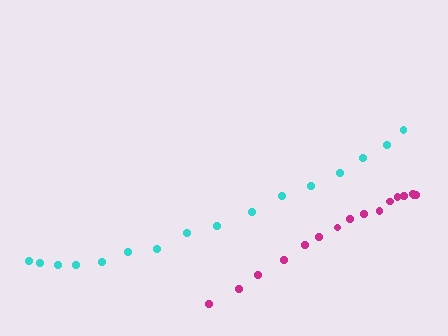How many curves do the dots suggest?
There are 2 distinct paths.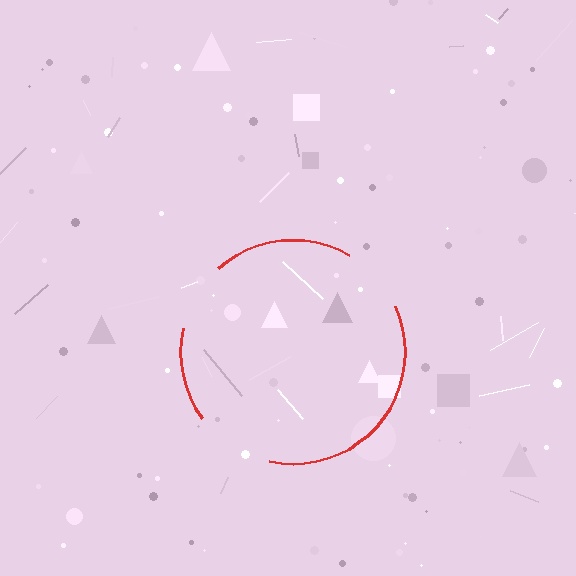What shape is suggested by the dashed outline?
The dashed outline suggests a circle.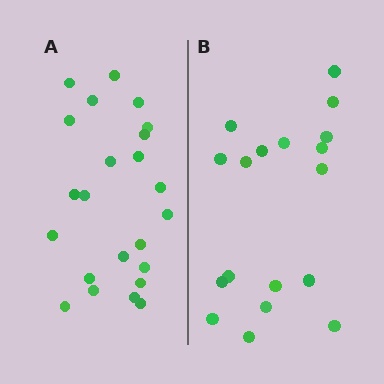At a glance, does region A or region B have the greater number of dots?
Region A (the left region) has more dots.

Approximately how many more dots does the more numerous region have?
Region A has about 5 more dots than region B.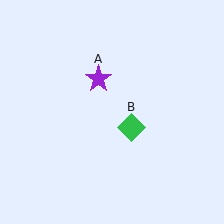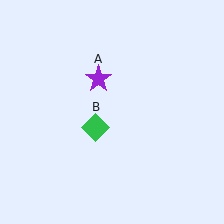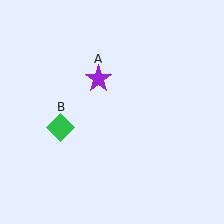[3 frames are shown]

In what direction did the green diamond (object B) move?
The green diamond (object B) moved left.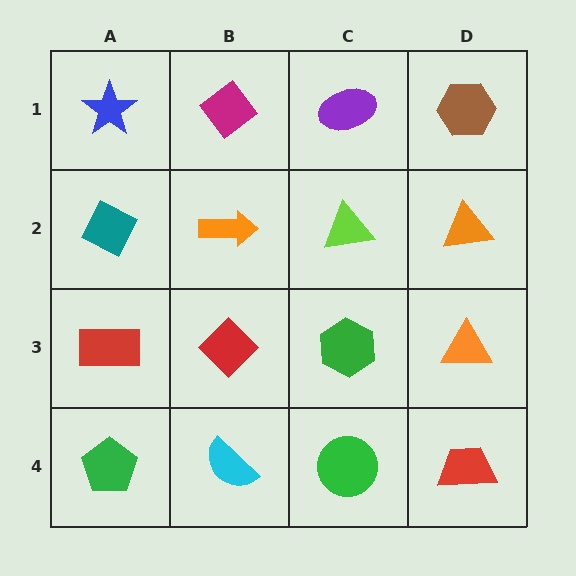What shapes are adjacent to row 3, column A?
A teal diamond (row 2, column A), a green pentagon (row 4, column A), a red diamond (row 3, column B).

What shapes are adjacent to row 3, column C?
A lime triangle (row 2, column C), a green circle (row 4, column C), a red diamond (row 3, column B), an orange triangle (row 3, column D).